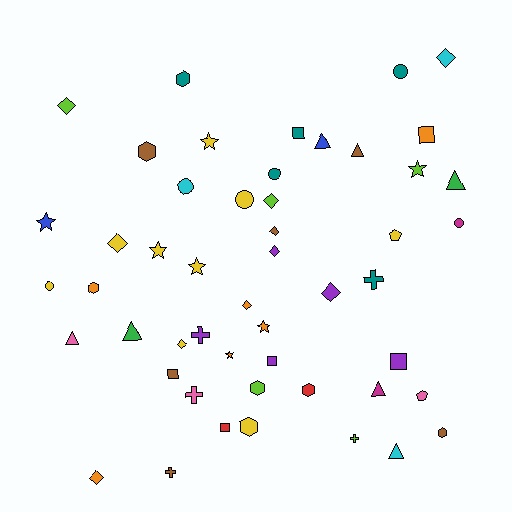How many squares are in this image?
There are 6 squares.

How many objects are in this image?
There are 50 objects.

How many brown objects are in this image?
There are 6 brown objects.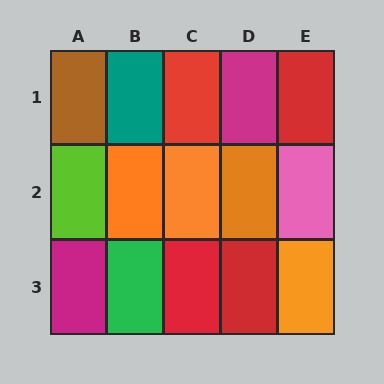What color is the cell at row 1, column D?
Magenta.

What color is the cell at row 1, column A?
Brown.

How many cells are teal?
1 cell is teal.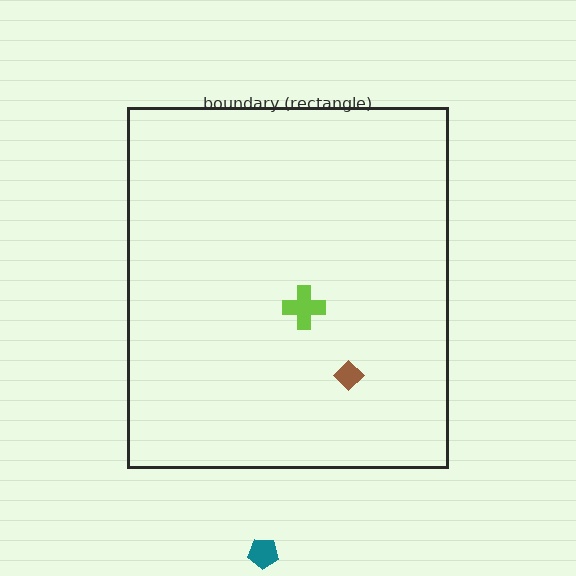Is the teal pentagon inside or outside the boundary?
Outside.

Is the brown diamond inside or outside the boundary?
Inside.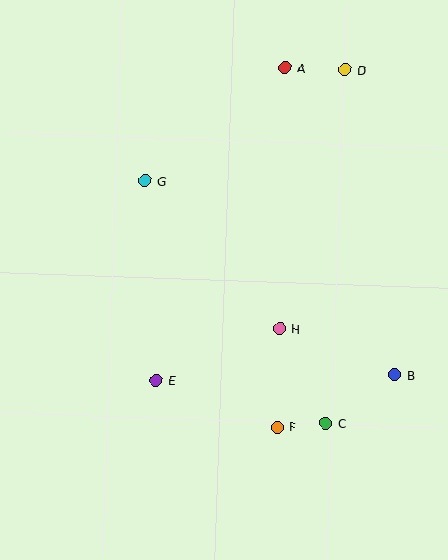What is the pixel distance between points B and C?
The distance between B and C is 84 pixels.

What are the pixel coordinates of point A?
Point A is at (285, 68).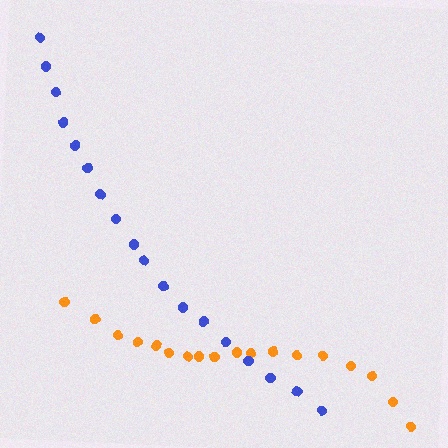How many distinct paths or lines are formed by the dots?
There are 2 distinct paths.